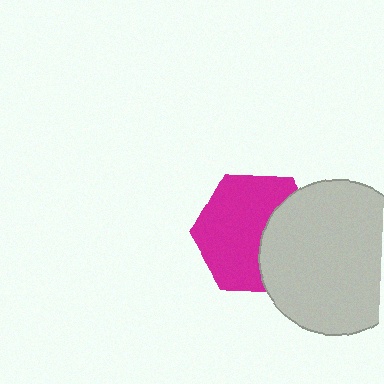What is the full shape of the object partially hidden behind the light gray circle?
The partially hidden object is a magenta hexagon.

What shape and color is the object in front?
The object in front is a light gray circle.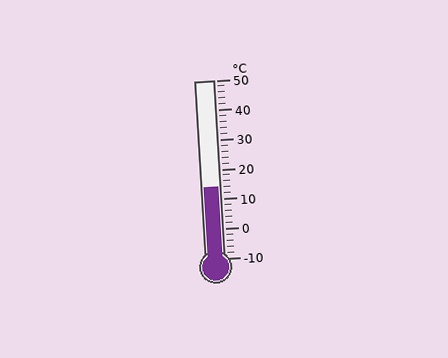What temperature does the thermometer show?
The thermometer shows approximately 14°C.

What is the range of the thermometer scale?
The thermometer scale ranges from -10°C to 50°C.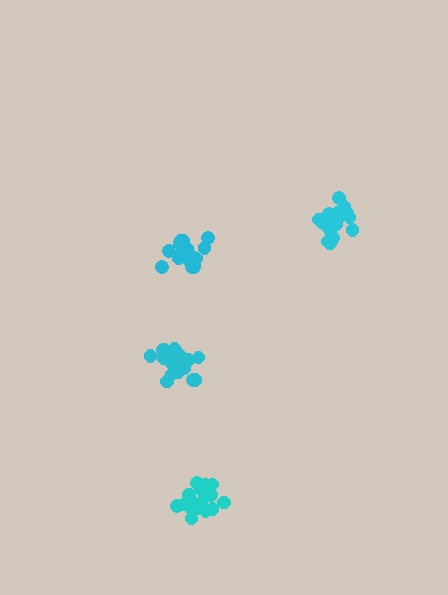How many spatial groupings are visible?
There are 4 spatial groupings.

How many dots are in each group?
Group 1: 18 dots, Group 2: 21 dots, Group 3: 19 dots, Group 4: 17 dots (75 total).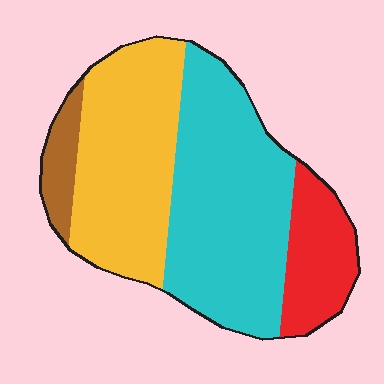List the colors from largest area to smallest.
From largest to smallest: cyan, yellow, red, brown.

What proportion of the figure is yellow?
Yellow takes up about one third (1/3) of the figure.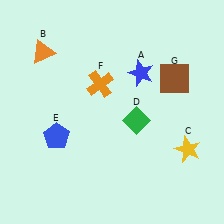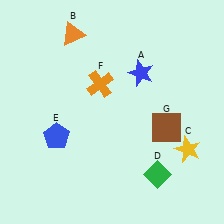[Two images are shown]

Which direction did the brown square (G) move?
The brown square (G) moved down.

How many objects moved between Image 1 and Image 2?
3 objects moved between the two images.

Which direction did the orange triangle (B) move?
The orange triangle (B) moved right.